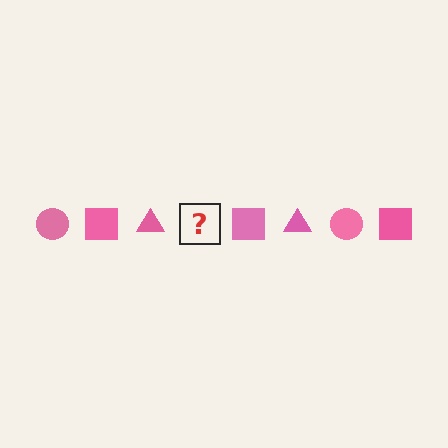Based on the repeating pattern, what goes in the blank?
The blank should be a pink circle.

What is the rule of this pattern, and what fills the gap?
The rule is that the pattern cycles through circle, square, triangle shapes in pink. The gap should be filled with a pink circle.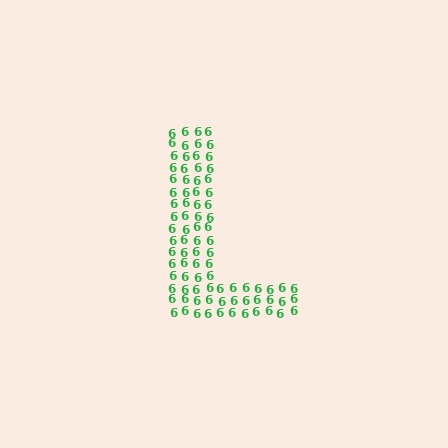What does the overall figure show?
The overall figure shows the letter L.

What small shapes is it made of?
It is made of small digit 6's.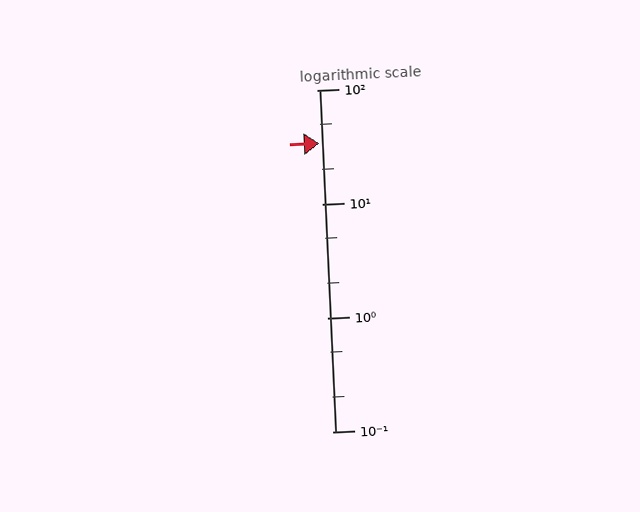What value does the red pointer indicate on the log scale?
The pointer indicates approximately 34.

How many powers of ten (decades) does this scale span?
The scale spans 3 decades, from 0.1 to 100.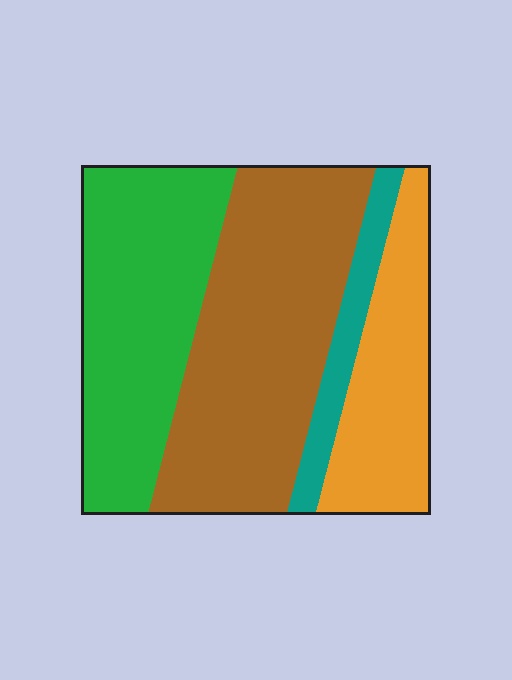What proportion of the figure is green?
Green covers roughly 30% of the figure.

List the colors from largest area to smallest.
From largest to smallest: brown, green, orange, teal.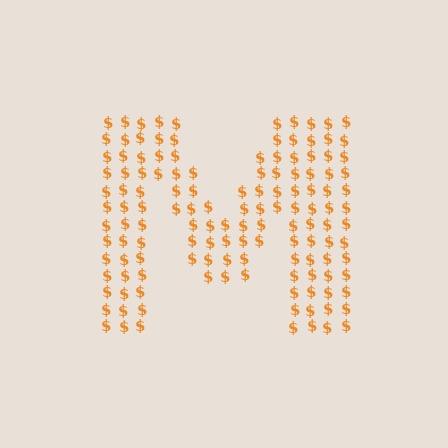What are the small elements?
The small elements are dollar signs.